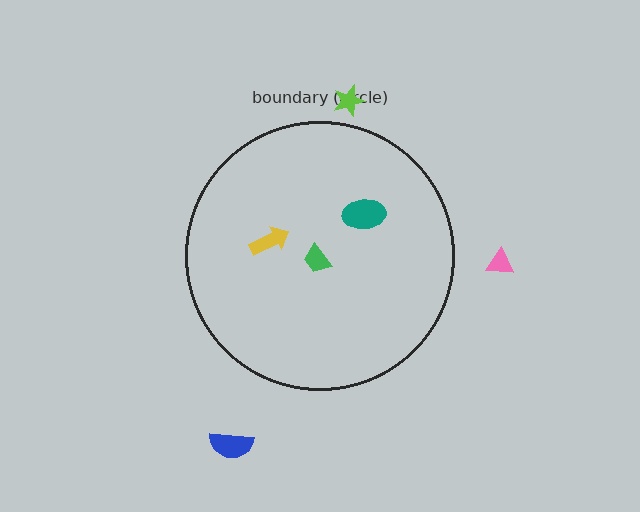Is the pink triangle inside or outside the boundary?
Outside.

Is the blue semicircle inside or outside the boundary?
Outside.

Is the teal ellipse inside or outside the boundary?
Inside.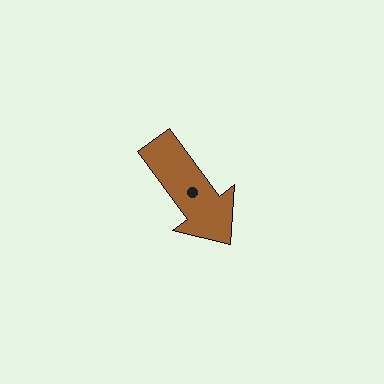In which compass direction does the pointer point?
Southeast.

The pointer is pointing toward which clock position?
Roughly 5 o'clock.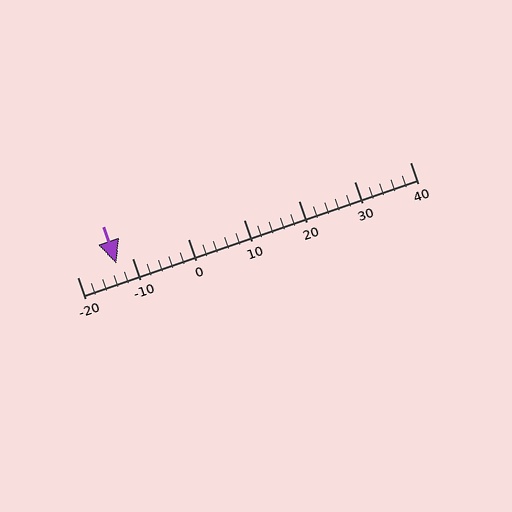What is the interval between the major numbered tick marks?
The major tick marks are spaced 10 units apart.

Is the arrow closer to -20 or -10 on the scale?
The arrow is closer to -10.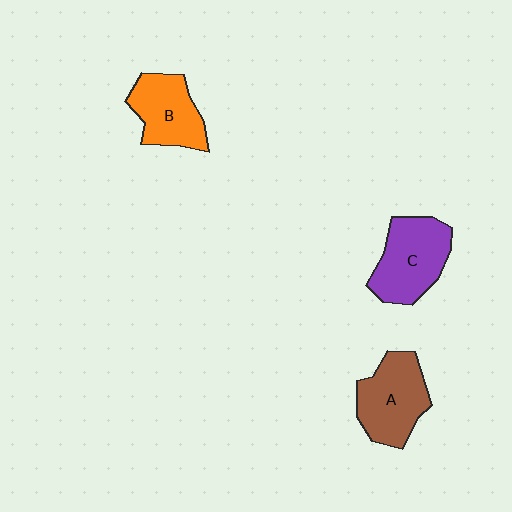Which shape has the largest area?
Shape C (purple).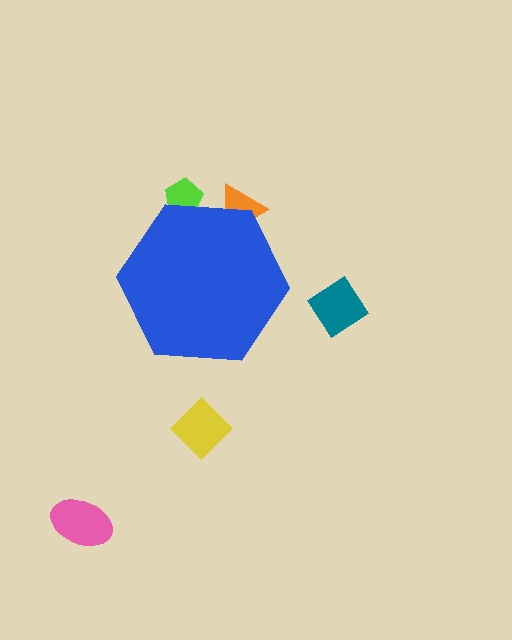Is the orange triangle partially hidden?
Yes, the orange triangle is partially hidden behind the blue hexagon.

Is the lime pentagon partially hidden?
Yes, the lime pentagon is partially hidden behind the blue hexagon.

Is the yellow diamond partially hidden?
No, the yellow diamond is fully visible.